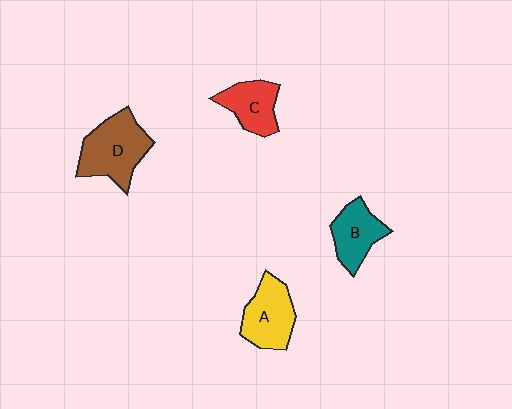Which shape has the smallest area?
Shape C (red).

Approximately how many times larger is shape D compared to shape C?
Approximately 1.5 times.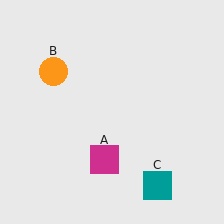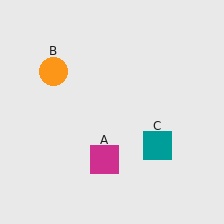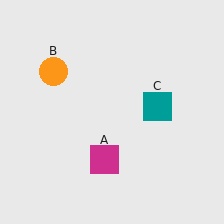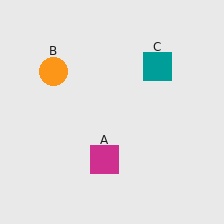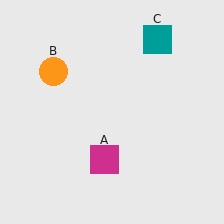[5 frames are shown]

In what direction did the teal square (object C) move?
The teal square (object C) moved up.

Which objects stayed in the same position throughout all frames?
Magenta square (object A) and orange circle (object B) remained stationary.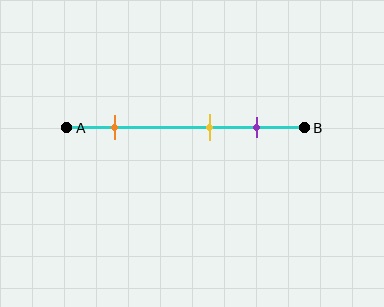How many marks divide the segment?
There are 3 marks dividing the segment.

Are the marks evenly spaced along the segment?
No, the marks are not evenly spaced.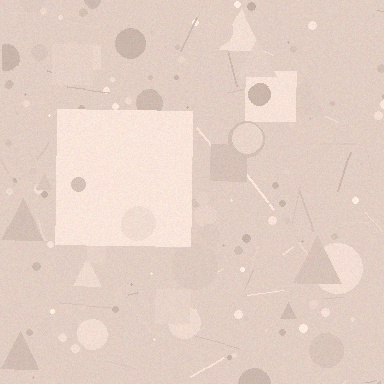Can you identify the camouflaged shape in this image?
The camouflaged shape is a square.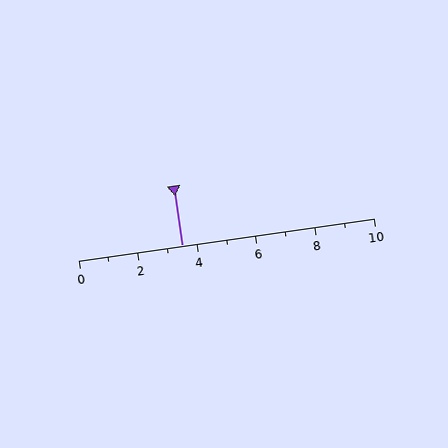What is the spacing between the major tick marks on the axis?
The major ticks are spaced 2 apart.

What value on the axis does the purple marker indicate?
The marker indicates approximately 3.5.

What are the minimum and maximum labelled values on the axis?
The axis runs from 0 to 10.